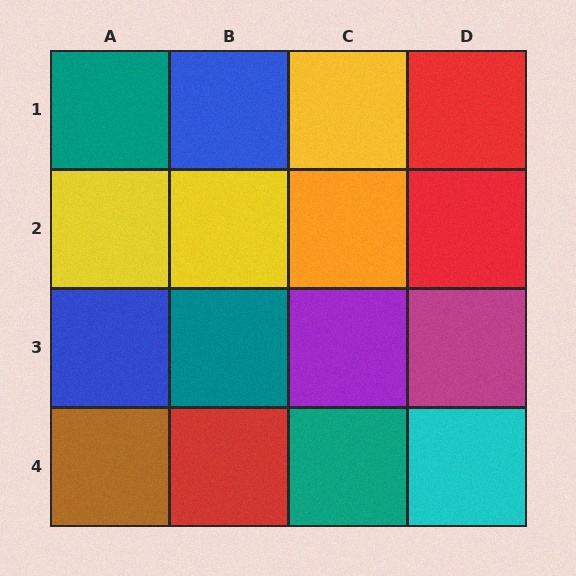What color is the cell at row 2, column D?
Red.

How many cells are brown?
1 cell is brown.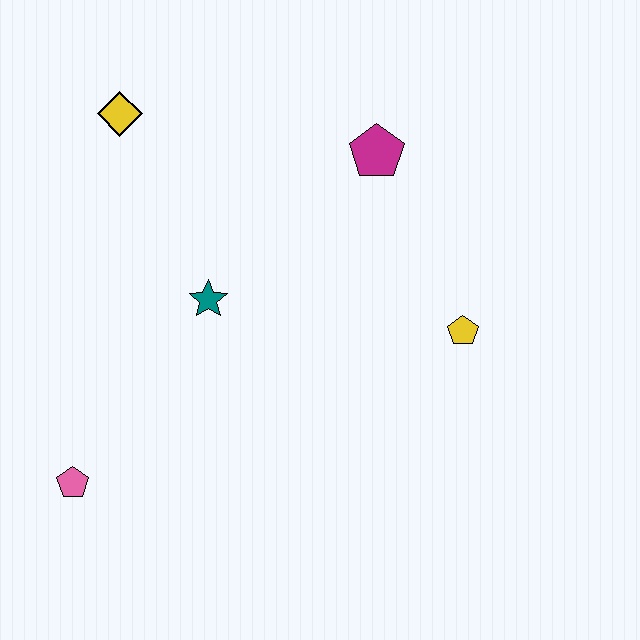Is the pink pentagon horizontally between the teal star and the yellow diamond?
No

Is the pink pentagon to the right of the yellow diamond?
No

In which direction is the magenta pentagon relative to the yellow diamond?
The magenta pentagon is to the right of the yellow diamond.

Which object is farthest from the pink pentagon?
The magenta pentagon is farthest from the pink pentagon.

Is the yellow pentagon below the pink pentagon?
No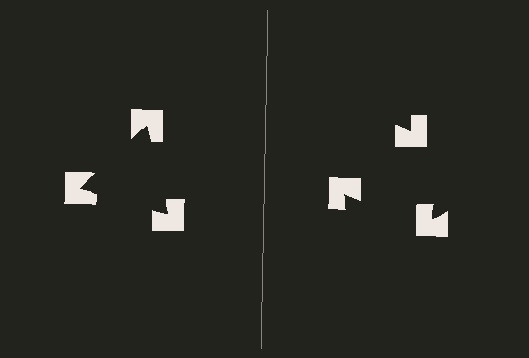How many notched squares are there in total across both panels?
6 — 3 on each side.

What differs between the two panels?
The notched squares are positioned identically on both sides; only the wedge orientations differ. On the left they align to a triangle; on the right they are misaligned.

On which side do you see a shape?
An illusory triangle appears on the left side. On the right side the wedge cuts are rotated, so no coherent shape forms.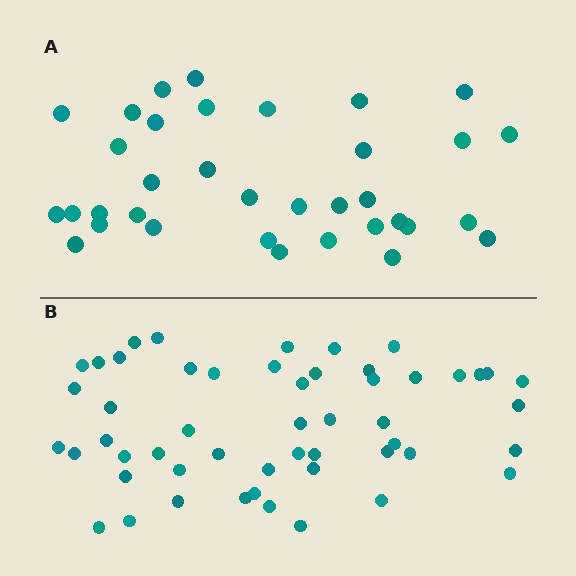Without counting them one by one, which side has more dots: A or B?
Region B (the bottom region) has more dots.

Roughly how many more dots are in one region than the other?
Region B has approximately 15 more dots than region A.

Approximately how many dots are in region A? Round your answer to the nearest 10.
About 40 dots. (The exact count is 35, which rounds to 40.)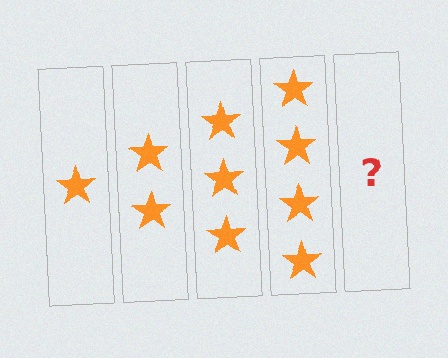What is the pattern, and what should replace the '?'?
The pattern is that each step adds one more star. The '?' should be 5 stars.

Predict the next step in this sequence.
The next step is 5 stars.